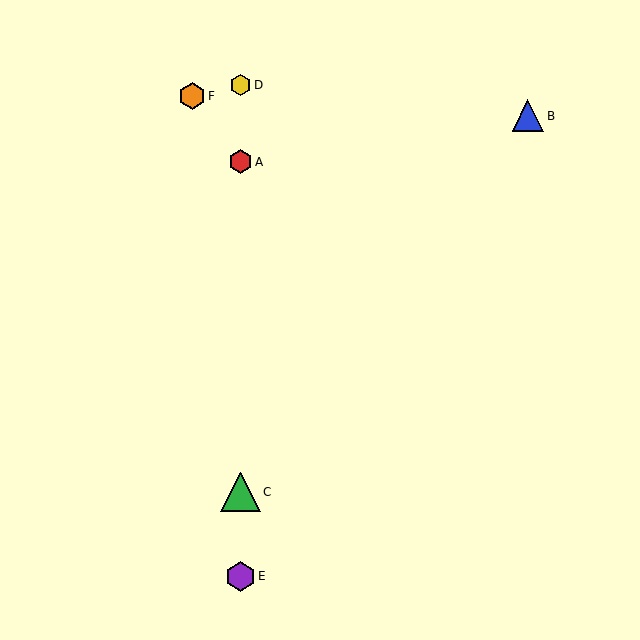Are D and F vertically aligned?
No, D is at x≈240 and F is at x≈192.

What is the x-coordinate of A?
Object A is at x≈240.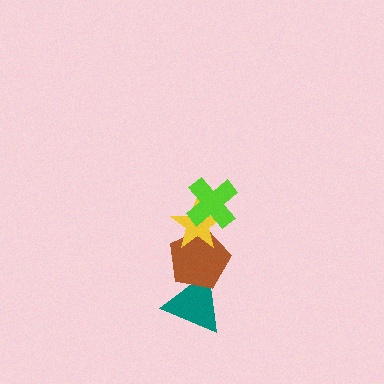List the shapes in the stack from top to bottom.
From top to bottom: the lime cross, the yellow star, the brown pentagon, the teal triangle.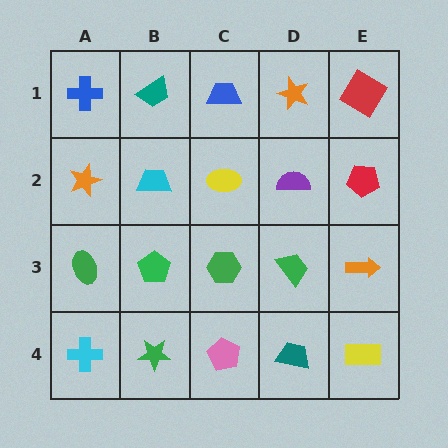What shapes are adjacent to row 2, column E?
A red diamond (row 1, column E), an orange arrow (row 3, column E), a purple semicircle (row 2, column D).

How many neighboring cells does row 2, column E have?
3.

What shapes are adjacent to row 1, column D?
A purple semicircle (row 2, column D), a blue trapezoid (row 1, column C), a red diamond (row 1, column E).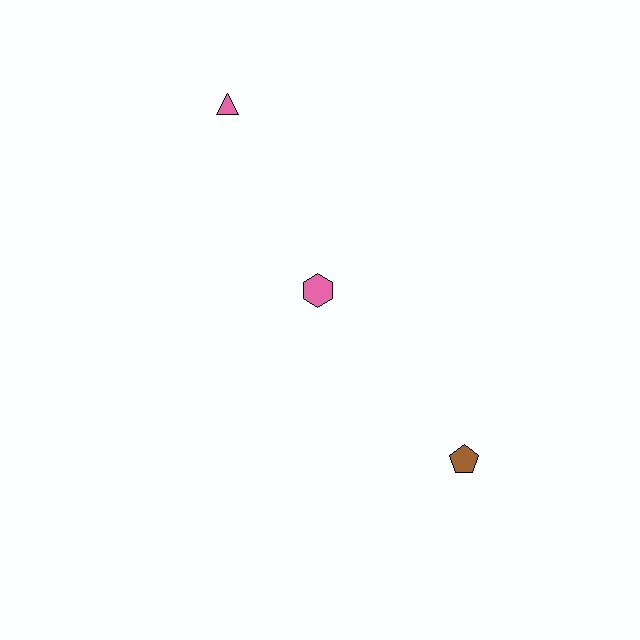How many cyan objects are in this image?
There are no cyan objects.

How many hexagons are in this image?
There is 1 hexagon.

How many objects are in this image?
There are 3 objects.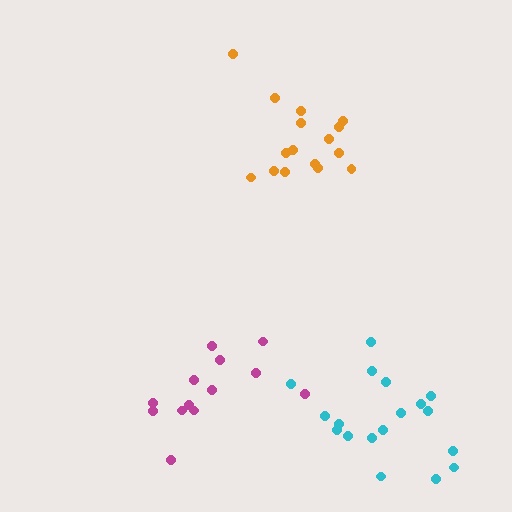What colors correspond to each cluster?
The clusters are colored: magenta, cyan, orange.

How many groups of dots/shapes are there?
There are 3 groups.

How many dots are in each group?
Group 1: 13 dots, Group 2: 18 dots, Group 3: 16 dots (47 total).